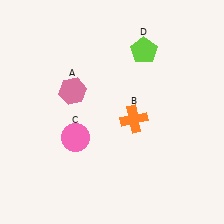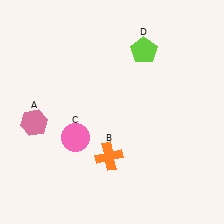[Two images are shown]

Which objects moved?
The objects that moved are: the pink hexagon (A), the orange cross (B).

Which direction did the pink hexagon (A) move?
The pink hexagon (A) moved left.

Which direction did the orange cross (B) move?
The orange cross (B) moved down.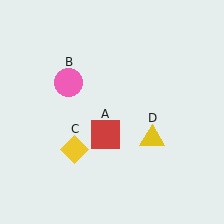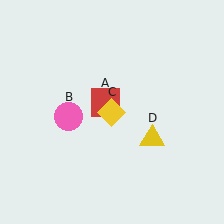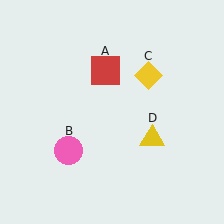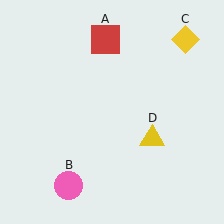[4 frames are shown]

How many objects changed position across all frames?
3 objects changed position: red square (object A), pink circle (object B), yellow diamond (object C).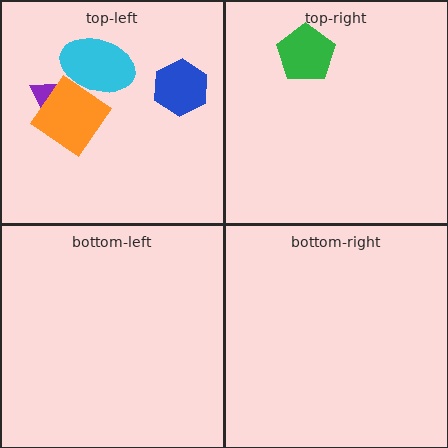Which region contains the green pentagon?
The top-right region.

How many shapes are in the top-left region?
4.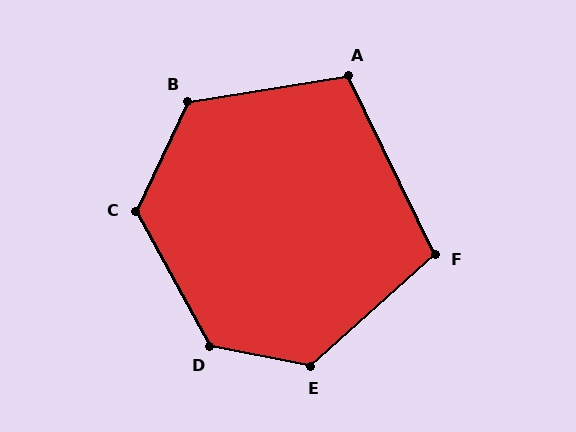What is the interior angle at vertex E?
Approximately 127 degrees (obtuse).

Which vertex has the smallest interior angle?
F, at approximately 106 degrees.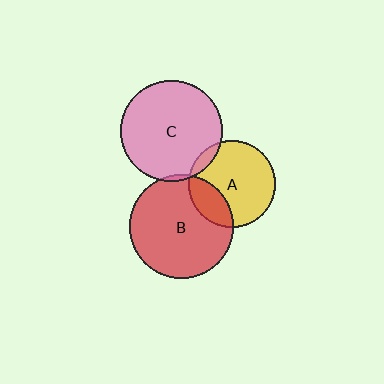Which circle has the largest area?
Circle B (red).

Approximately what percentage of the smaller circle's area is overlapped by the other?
Approximately 10%.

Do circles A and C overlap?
Yes.